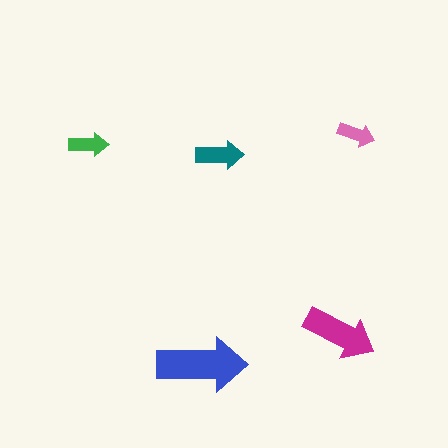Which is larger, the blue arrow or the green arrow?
The blue one.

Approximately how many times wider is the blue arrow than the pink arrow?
About 2.5 times wider.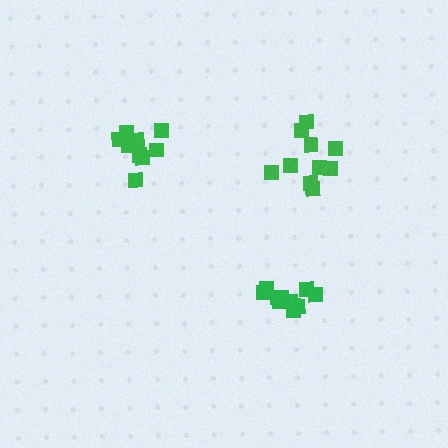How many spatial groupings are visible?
There are 3 spatial groupings.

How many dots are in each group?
Group 1: 10 dots, Group 2: 13 dots, Group 3: 9 dots (32 total).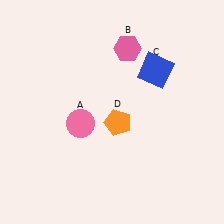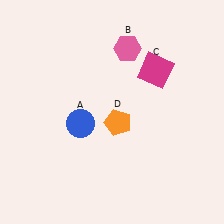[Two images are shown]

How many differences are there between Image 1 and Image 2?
There are 2 differences between the two images.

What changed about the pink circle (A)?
In Image 1, A is pink. In Image 2, it changed to blue.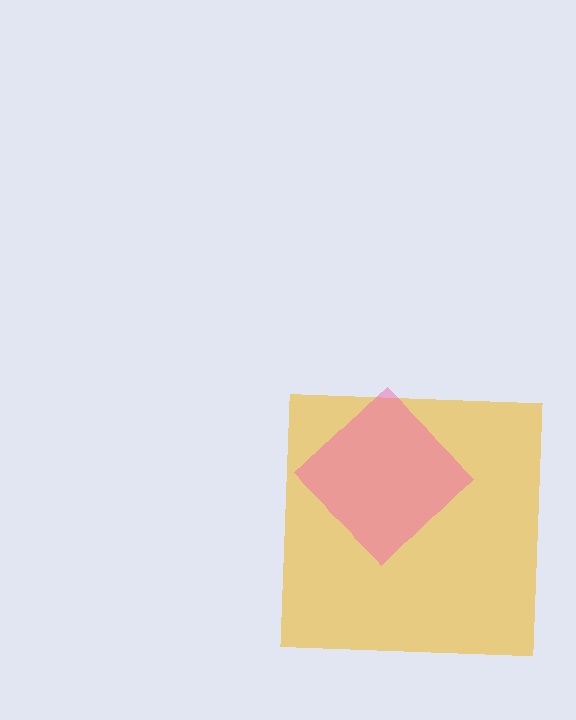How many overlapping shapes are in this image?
There are 2 overlapping shapes in the image.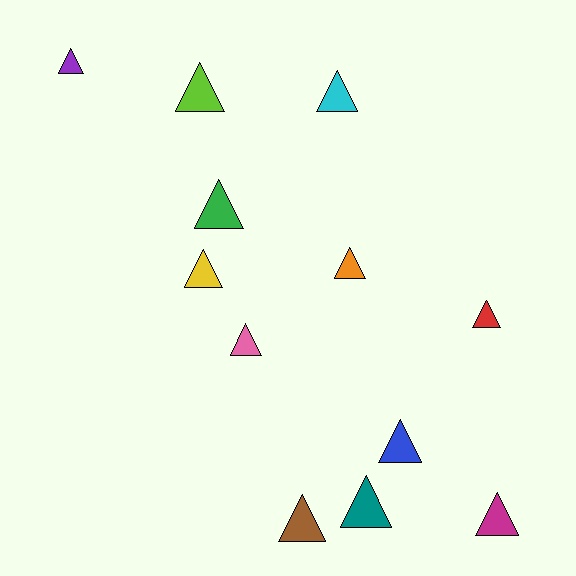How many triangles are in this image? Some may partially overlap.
There are 12 triangles.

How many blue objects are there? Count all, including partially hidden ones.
There is 1 blue object.